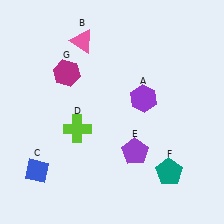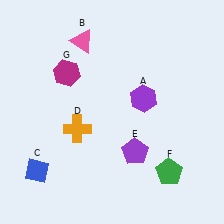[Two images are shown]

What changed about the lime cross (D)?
In Image 1, D is lime. In Image 2, it changed to orange.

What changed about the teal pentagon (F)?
In Image 1, F is teal. In Image 2, it changed to green.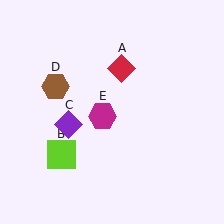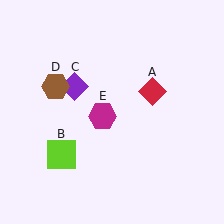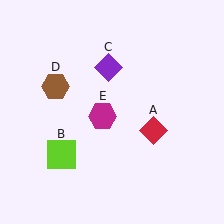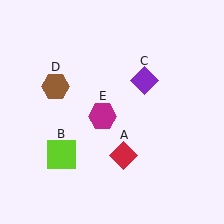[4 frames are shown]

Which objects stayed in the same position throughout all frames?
Lime square (object B) and brown hexagon (object D) and magenta hexagon (object E) remained stationary.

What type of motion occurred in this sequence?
The red diamond (object A), purple diamond (object C) rotated clockwise around the center of the scene.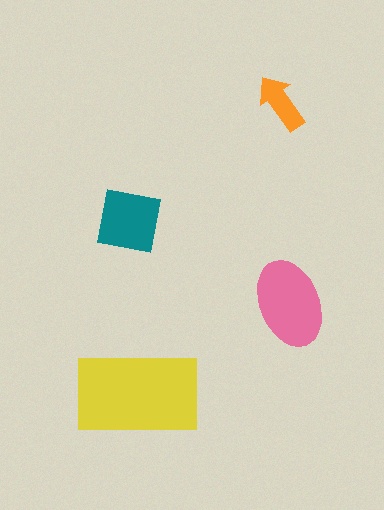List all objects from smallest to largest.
The orange arrow, the teal square, the pink ellipse, the yellow rectangle.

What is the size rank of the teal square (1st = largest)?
3rd.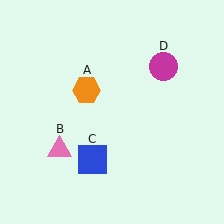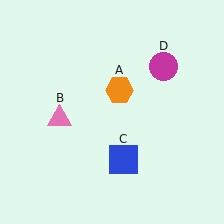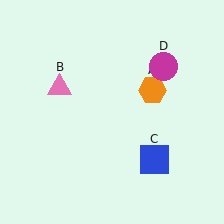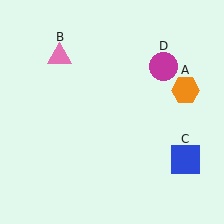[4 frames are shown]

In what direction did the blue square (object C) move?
The blue square (object C) moved right.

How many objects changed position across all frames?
3 objects changed position: orange hexagon (object A), pink triangle (object B), blue square (object C).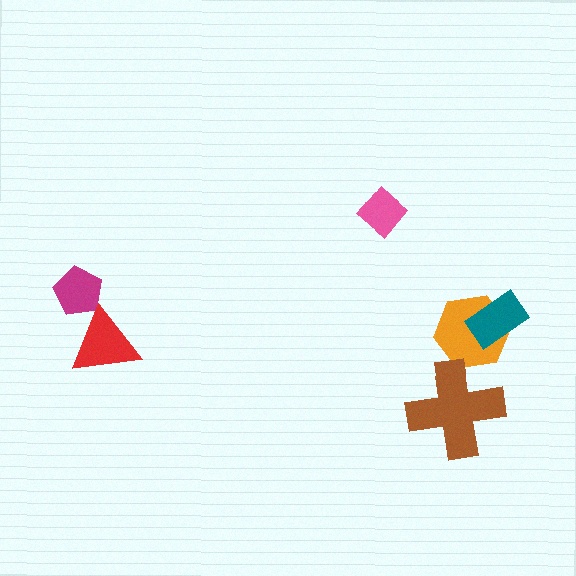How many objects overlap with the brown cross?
1 object overlaps with the brown cross.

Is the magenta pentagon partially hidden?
Yes, it is partially covered by another shape.